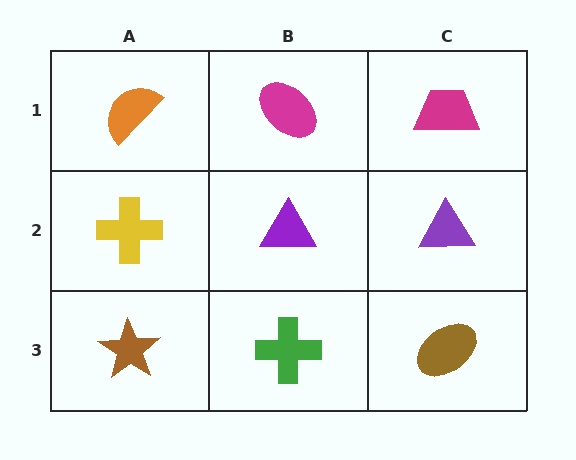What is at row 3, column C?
A brown ellipse.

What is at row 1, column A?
An orange semicircle.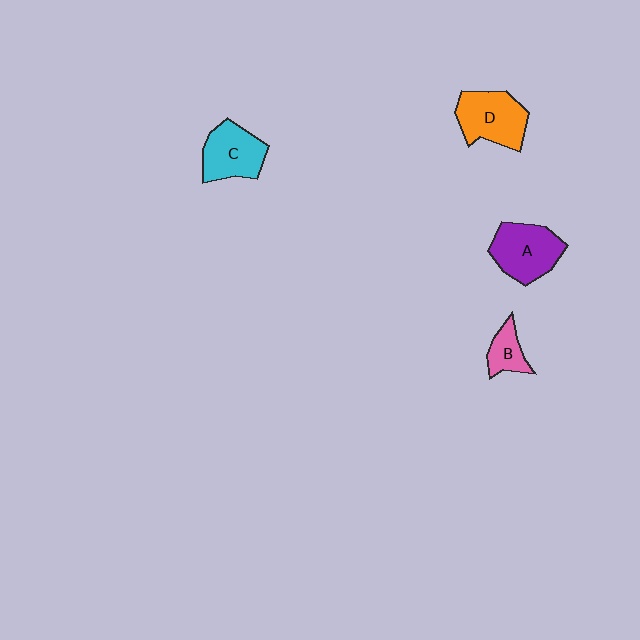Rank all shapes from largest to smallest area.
From largest to smallest: D (orange), A (purple), C (cyan), B (pink).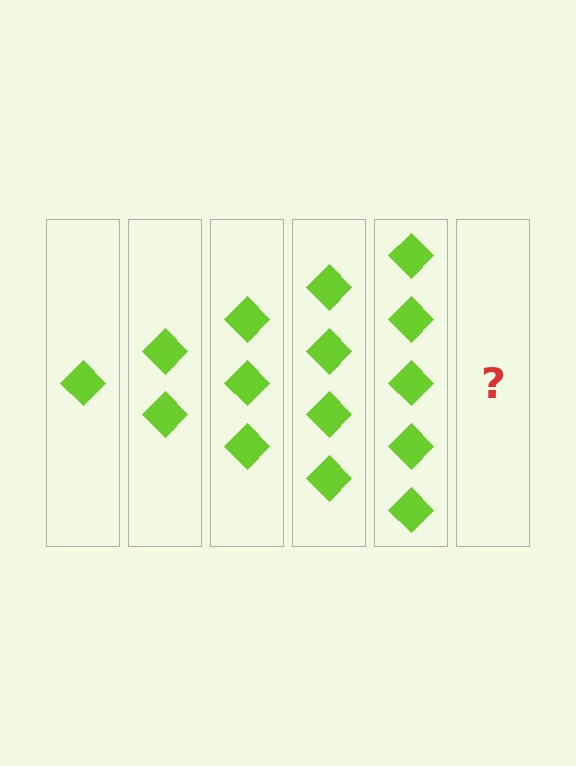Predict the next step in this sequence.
The next step is 6 diamonds.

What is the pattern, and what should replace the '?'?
The pattern is that each step adds one more diamond. The '?' should be 6 diamonds.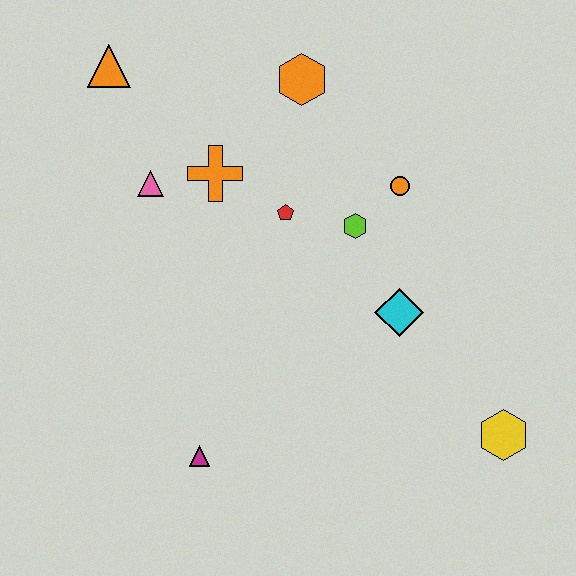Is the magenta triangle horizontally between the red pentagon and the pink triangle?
Yes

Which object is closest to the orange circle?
The lime hexagon is closest to the orange circle.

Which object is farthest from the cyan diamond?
The orange triangle is farthest from the cyan diamond.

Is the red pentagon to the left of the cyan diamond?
Yes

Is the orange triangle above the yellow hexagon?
Yes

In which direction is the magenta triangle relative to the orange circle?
The magenta triangle is below the orange circle.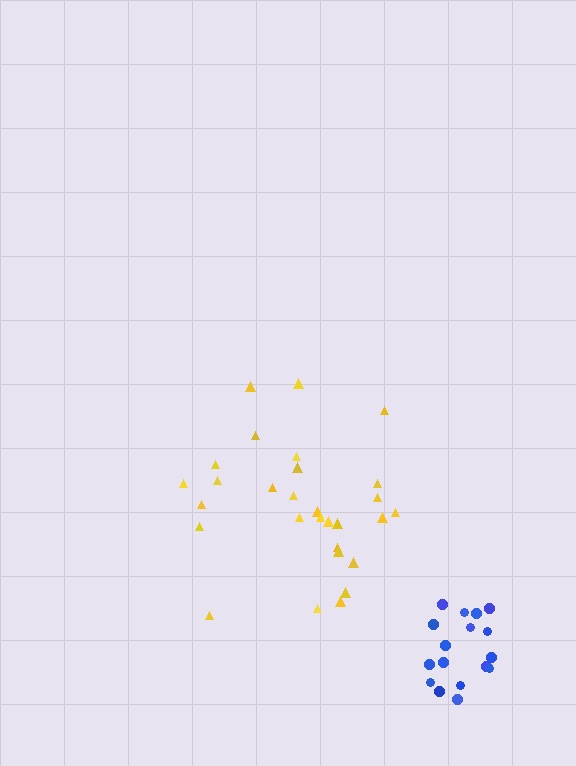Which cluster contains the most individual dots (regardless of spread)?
Yellow (29).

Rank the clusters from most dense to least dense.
blue, yellow.